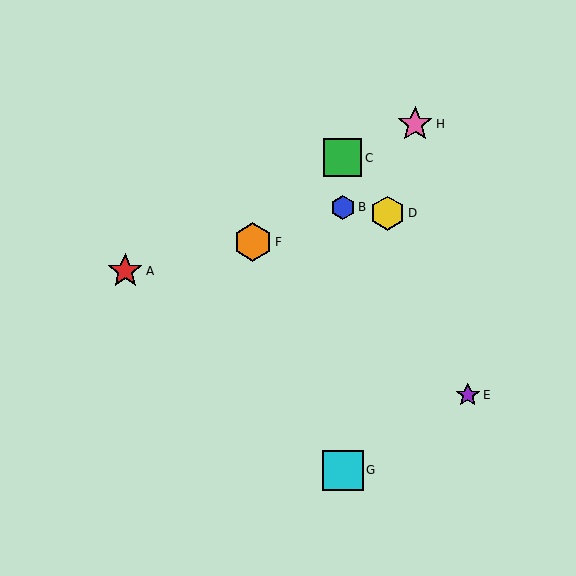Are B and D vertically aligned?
No, B is at x≈343 and D is at x≈387.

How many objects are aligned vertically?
3 objects (B, C, G) are aligned vertically.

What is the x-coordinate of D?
Object D is at x≈387.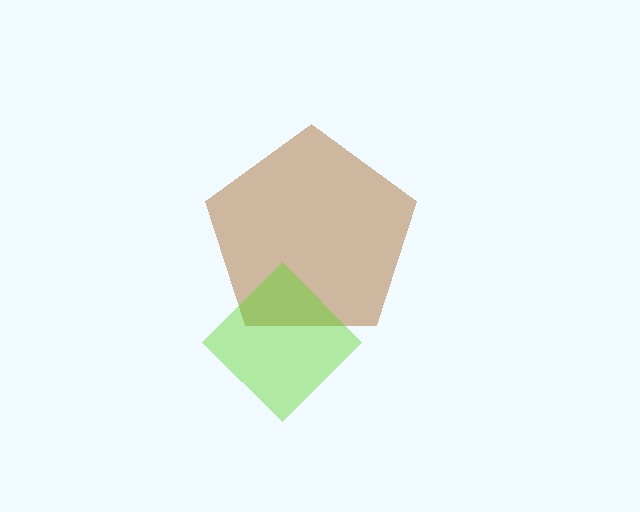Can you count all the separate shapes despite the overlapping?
Yes, there are 2 separate shapes.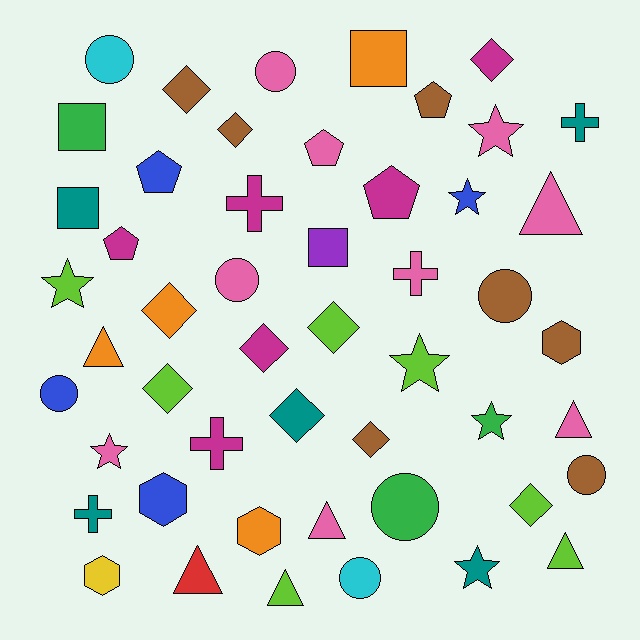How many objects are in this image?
There are 50 objects.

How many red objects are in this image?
There is 1 red object.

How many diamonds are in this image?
There are 10 diamonds.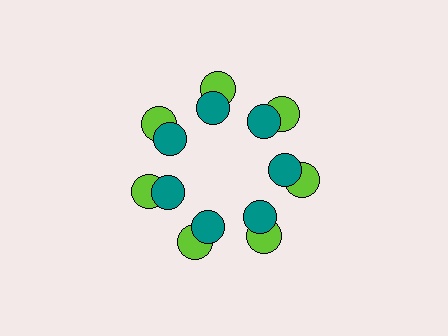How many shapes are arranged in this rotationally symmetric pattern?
There are 14 shapes, arranged in 7 groups of 2.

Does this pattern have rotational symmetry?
Yes, this pattern has 7-fold rotational symmetry. It looks the same after rotating 51 degrees around the center.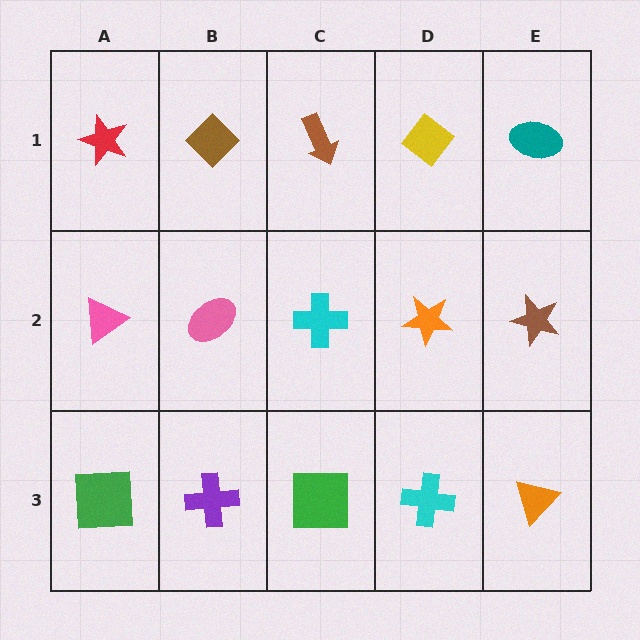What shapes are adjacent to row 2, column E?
A teal ellipse (row 1, column E), an orange triangle (row 3, column E), an orange star (row 2, column D).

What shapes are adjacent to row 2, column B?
A brown diamond (row 1, column B), a purple cross (row 3, column B), a pink triangle (row 2, column A), a cyan cross (row 2, column C).